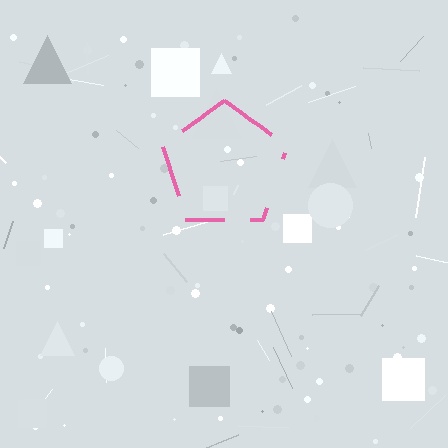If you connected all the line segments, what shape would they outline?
They would outline a pentagon.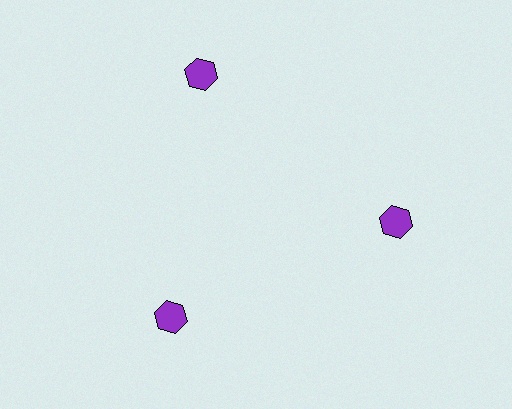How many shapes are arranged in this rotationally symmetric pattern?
There are 3 shapes, arranged in 3 groups of 1.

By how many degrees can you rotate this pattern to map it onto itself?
The pattern maps onto itself every 120 degrees of rotation.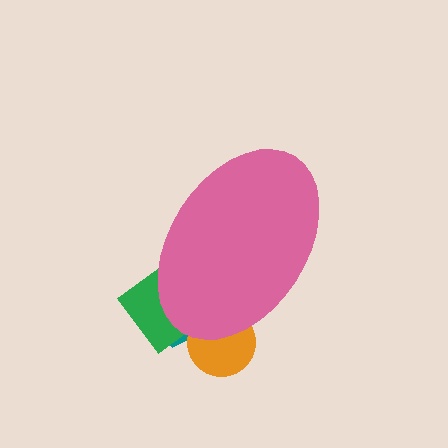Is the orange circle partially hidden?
Yes, the orange circle is partially hidden behind the pink ellipse.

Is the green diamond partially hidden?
Yes, the green diamond is partially hidden behind the pink ellipse.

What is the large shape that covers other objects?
A pink ellipse.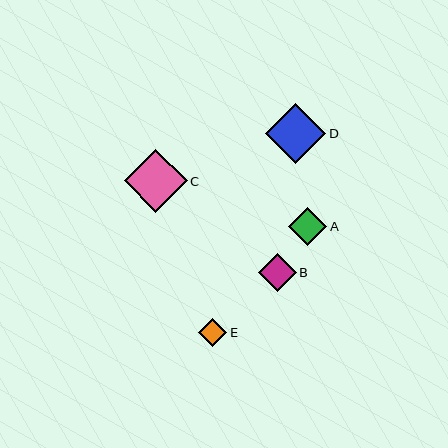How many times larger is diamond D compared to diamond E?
Diamond D is approximately 2.2 times the size of diamond E.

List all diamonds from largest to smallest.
From largest to smallest: C, D, A, B, E.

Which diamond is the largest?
Diamond C is the largest with a size of approximately 63 pixels.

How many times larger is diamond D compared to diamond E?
Diamond D is approximately 2.2 times the size of diamond E.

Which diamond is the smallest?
Diamond E is the smallest with a size of approximately 28 pixels.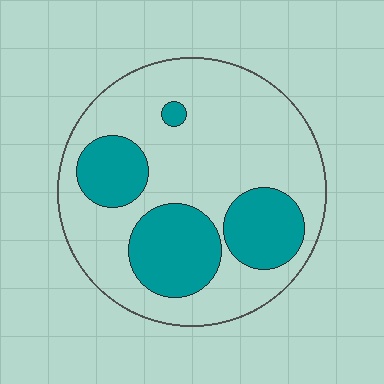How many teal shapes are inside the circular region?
4.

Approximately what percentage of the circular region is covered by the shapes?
Approximately 30%.